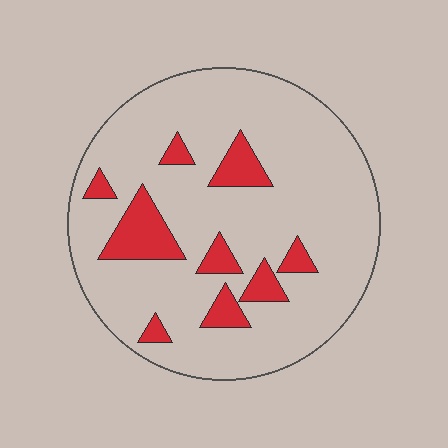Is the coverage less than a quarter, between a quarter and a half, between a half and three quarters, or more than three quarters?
Less than a quarter.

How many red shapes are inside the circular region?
9.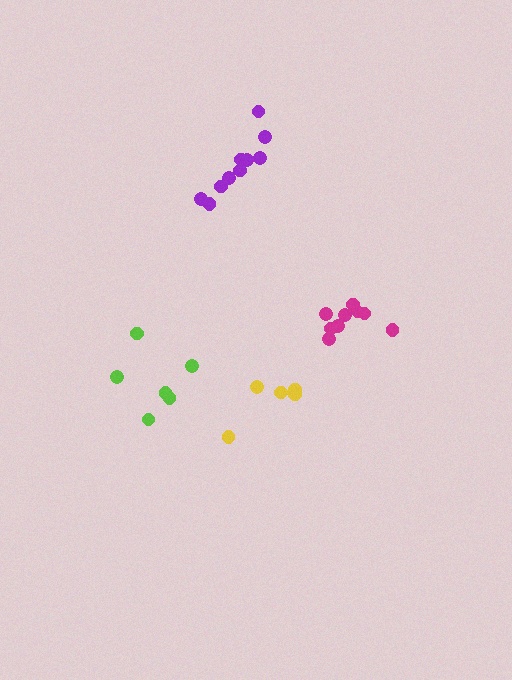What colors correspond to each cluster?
The clusters are colored: purple, yellow, magenta, lime.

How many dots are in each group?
Group 1: 10 dots, Group 2: 5 dots, Group 3: 9 dots, Group 4: 6 dots (30 total).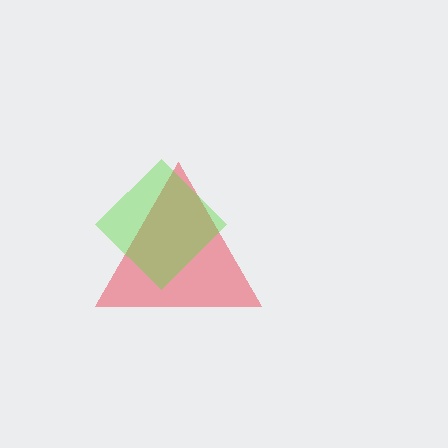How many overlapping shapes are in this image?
There are 2 overlapping shapes in the image.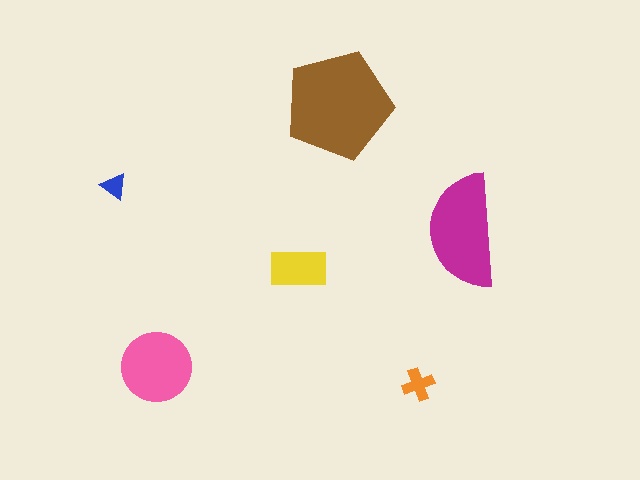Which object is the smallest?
The blue triangle.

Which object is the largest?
The brown pentagon.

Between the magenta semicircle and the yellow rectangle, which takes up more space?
The magenta semicircle.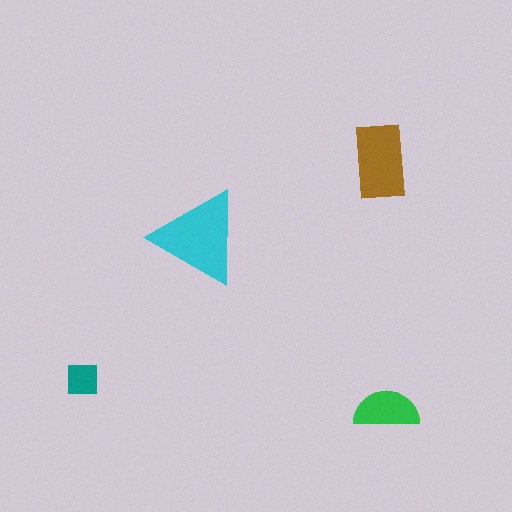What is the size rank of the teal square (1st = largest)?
4th.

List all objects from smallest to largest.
The teal square, the green semicircle, the brown rectangle, the cyan triangle.